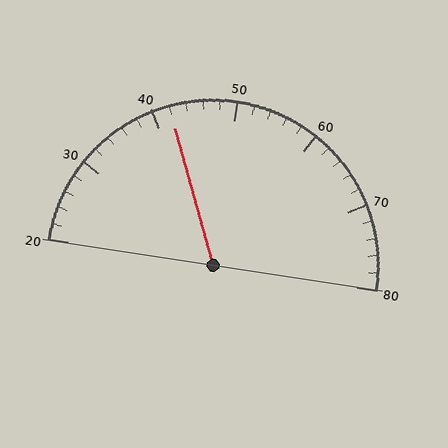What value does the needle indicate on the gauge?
The needle indicates approximately 42.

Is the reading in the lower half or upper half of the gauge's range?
The reading is in the lower half of the range (20 to 80).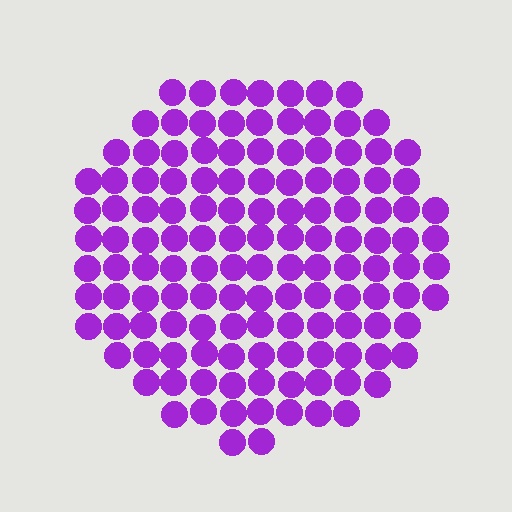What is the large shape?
The large shape is a circle.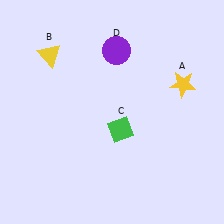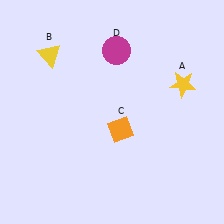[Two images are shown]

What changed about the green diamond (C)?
In Image 1, C is green. In Image 2, it changed to orange.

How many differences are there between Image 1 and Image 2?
There are 2 differences between the two images.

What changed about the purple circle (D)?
In Image 1, D is purple. In Image 2, it changed to magenta.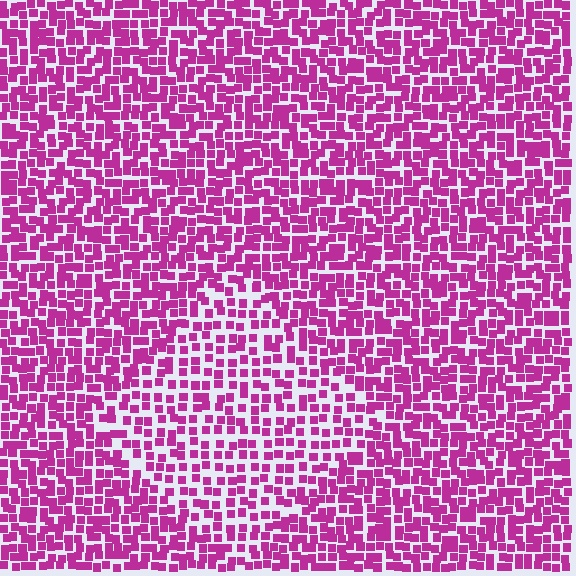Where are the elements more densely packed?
The elements are more densely packed outside the diamond boundary.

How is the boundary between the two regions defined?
The boundary is defined by a change in element density (approximately 1.6x ratio). All elements are the same color, size, and shape.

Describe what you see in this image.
The image contains small magenta elements arranged at two different densities. A diamond-shaped region is visible where the elements are less densely packed than the surrounding area.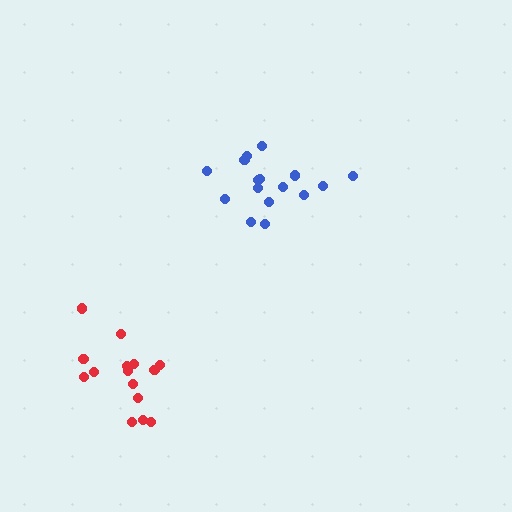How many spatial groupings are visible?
There are 2 spatial groupings.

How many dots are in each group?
Group 1: 15 dots, Group 2: 16 dots (31 total).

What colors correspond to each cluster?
The clusters are colored: red, blue.